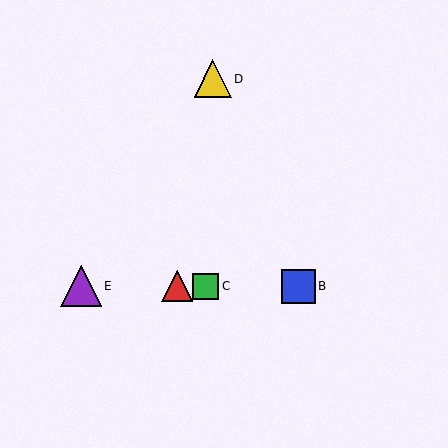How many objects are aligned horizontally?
4 objects (A, B, C, E) are aligned horizontally.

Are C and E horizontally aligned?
Yes, both are at y≈286.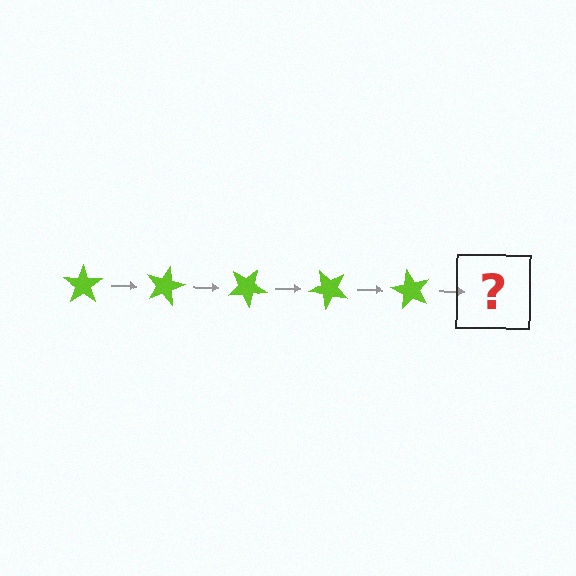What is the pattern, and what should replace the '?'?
The pattern is that the star rotates 15 degrees each step. The '?' should be a lime star rotated 75 degrees.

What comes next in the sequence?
The next element should be a lime star rotated 75 degrees.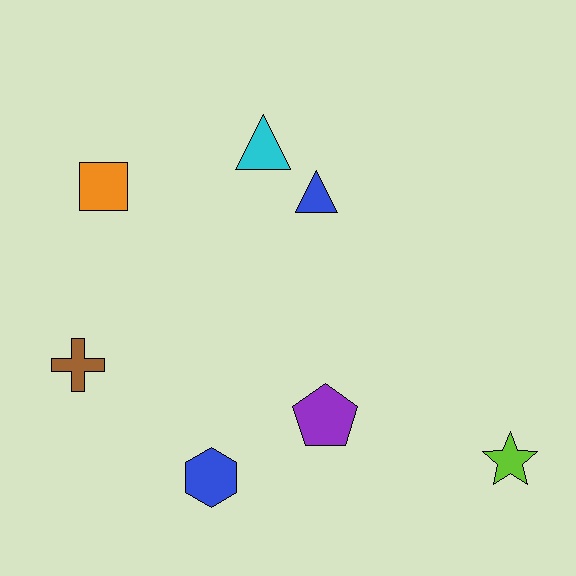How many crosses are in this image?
There is 1 cross.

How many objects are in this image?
There are 7 objects.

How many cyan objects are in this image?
There is 1 cyan object.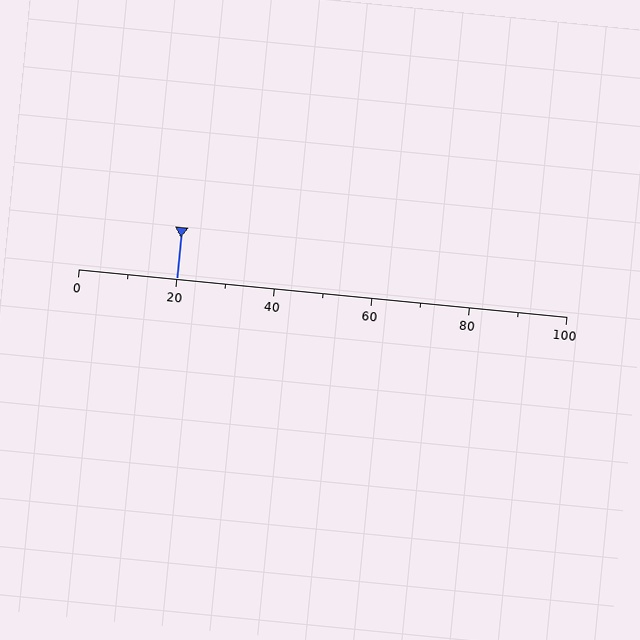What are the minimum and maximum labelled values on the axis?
The axis runs from 0 to 100.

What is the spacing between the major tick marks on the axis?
The major ticks are spaced 20 apart.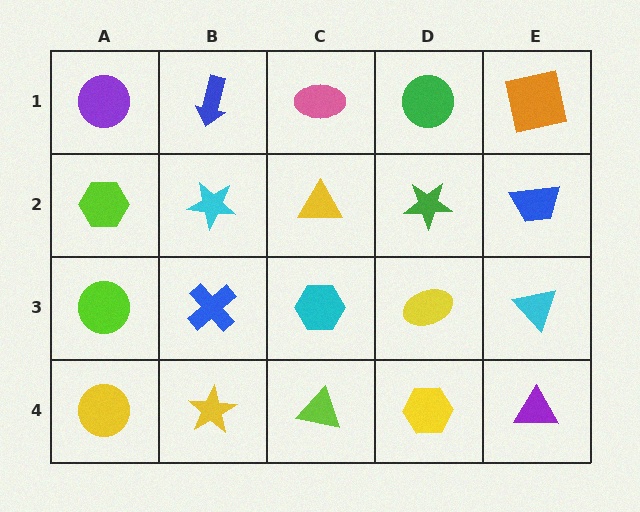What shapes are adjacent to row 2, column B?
A blue arrow (row 1, column B), a blue cross (row 3, column B), a lime hexagon (row 2, column A), a yellow triangle (row 2, column C).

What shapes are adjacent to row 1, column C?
A yellow triangle (row 2, column C), a blue arrow (row 1, column B), a green circle (row 1, column D).